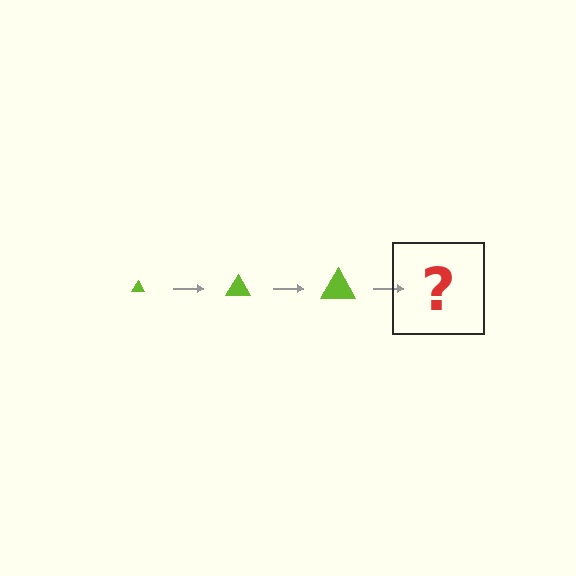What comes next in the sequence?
The next element should be a lime triangle, larger than the previous one.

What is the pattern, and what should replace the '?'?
The pattern is that the triangle gets progressively larger each step. The '?' should be a lime triangle, larger than the previous one.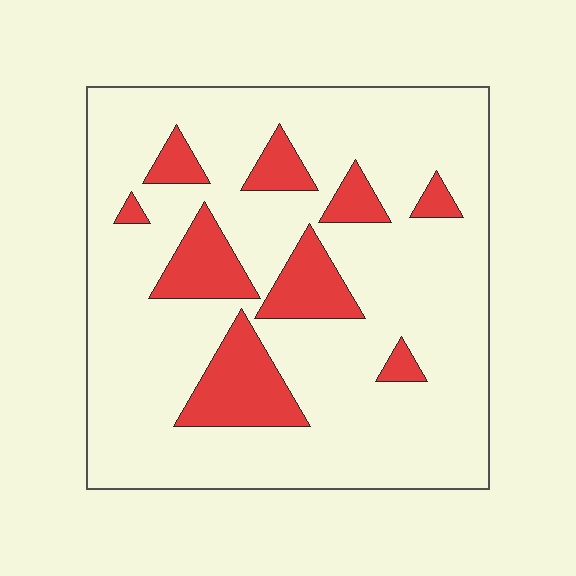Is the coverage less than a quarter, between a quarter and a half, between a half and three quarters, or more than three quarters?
Less than a quarter.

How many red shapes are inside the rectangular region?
9.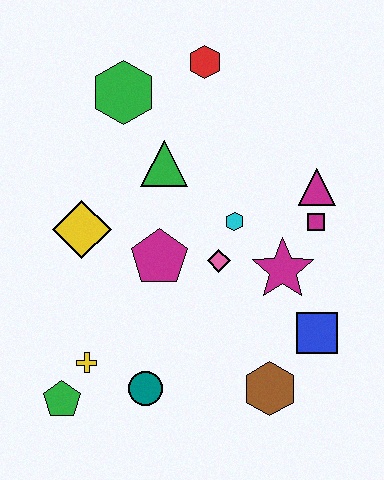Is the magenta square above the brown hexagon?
Yes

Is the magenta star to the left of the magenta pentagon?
No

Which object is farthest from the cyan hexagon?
The green pentagon is farthest from the cyan hexagon.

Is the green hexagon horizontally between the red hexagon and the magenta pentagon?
No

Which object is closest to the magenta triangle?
The magenta square is closest to the magenta triangle.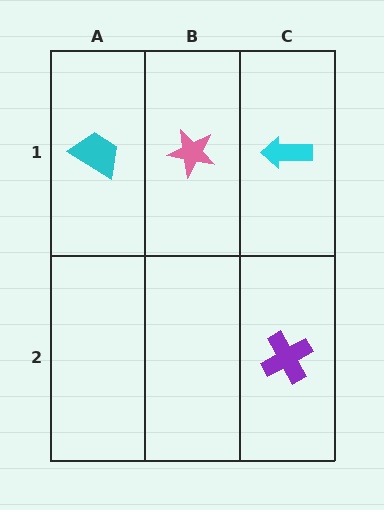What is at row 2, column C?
A purple cross.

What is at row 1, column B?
A pink star.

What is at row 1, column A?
A cyan trapezoid.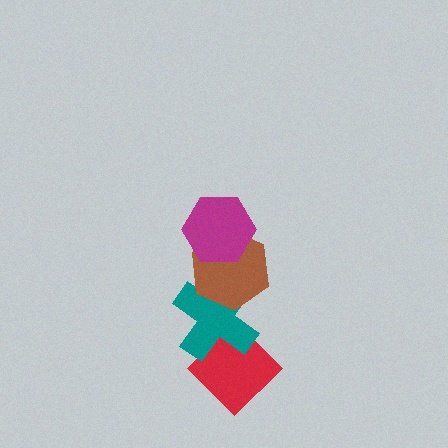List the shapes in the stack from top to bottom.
From top to bottom: the magenta hexagon, the brown hexagon, the teal cross, the red diamond.